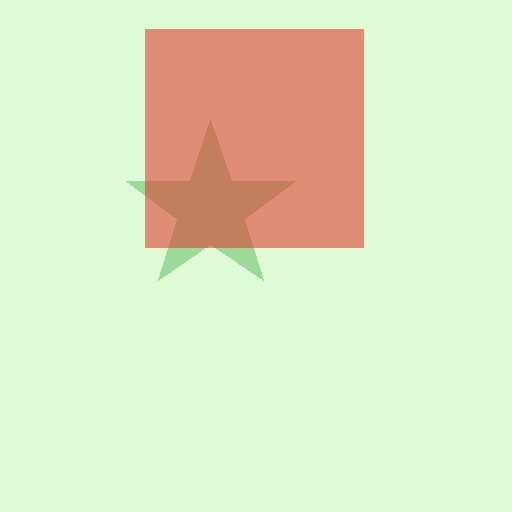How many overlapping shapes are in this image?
There are 2 overlapping shapes in the image.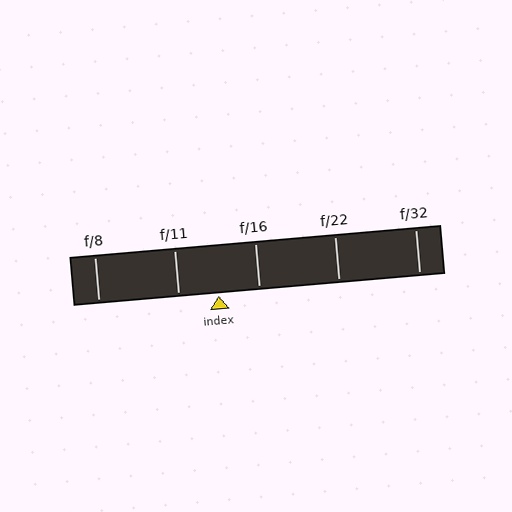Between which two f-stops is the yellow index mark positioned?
The index mark is between f/11 and f/16.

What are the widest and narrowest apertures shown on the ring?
The widest aperture shown is f/8 and the narrowest is f/32.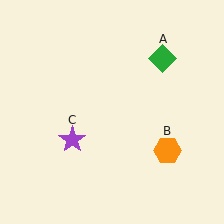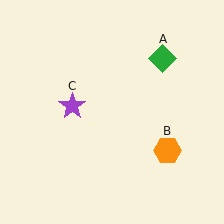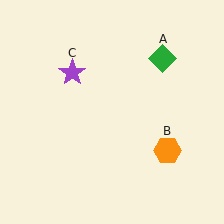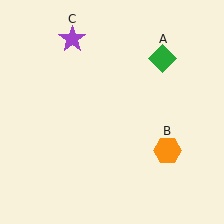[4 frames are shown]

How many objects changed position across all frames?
1 object changed position: purple star (object C).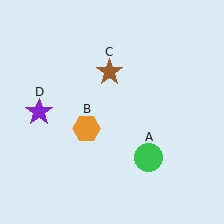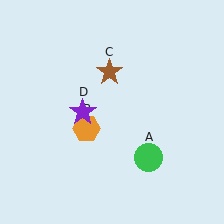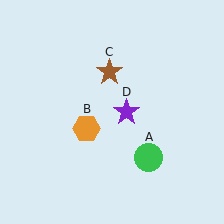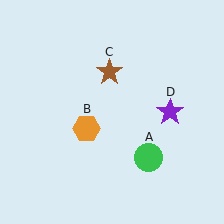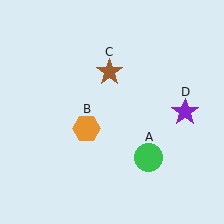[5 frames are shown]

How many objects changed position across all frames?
1 object changed position: purple star (object D).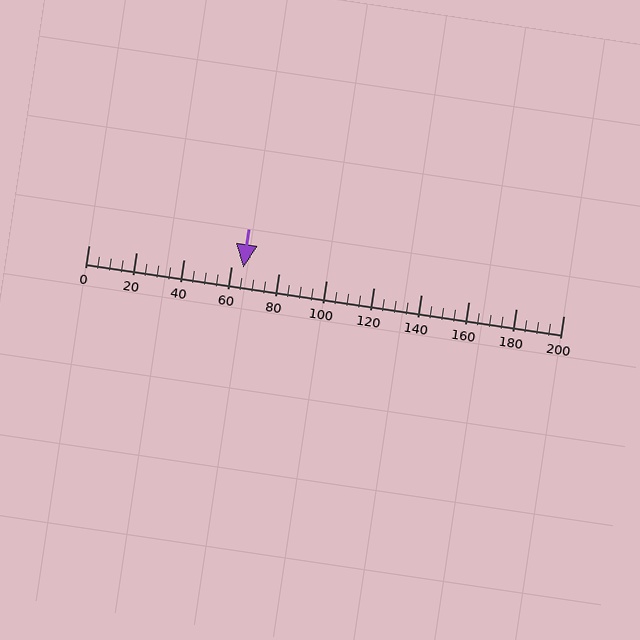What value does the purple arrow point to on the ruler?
The purple arrow points to approximately 65.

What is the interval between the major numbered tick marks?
The major tick marks are spaced 20 units apart.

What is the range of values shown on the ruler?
The ruler shows values from 0 to 200.